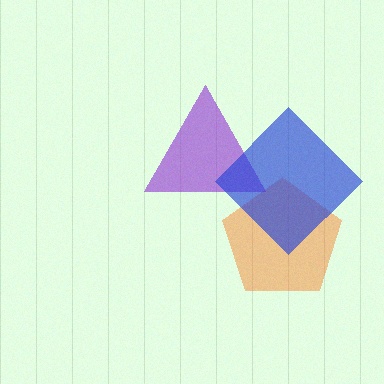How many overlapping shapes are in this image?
There are 3 overlapping shapes in the image.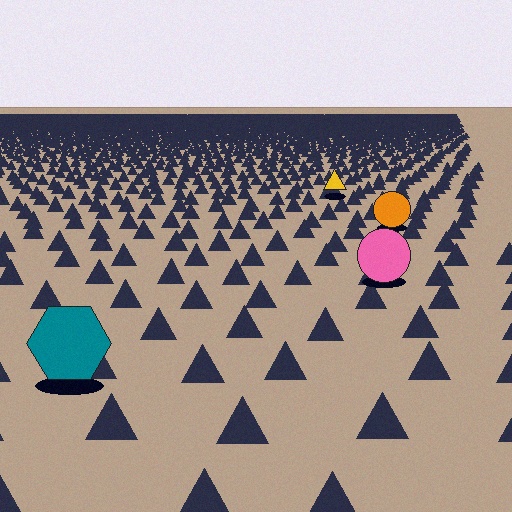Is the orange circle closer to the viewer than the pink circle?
No. The pink circle is closer — you can tell from the texture gradient: the ground texture is coarser near it.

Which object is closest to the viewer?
The teal hexagon is closest. The texture marks near it are larger and more spread out.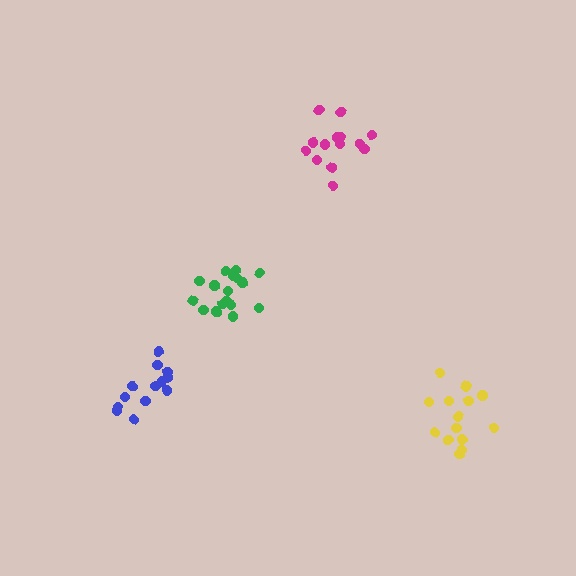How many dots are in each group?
Group 1: 17 dots, Group 2: 14 dots, Group 3: 14 dots, Group 4: 14 dots (59 total).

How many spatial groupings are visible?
There are 4 spatial groupings.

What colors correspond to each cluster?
The clusters are colored: green, blue, magenta, yellow.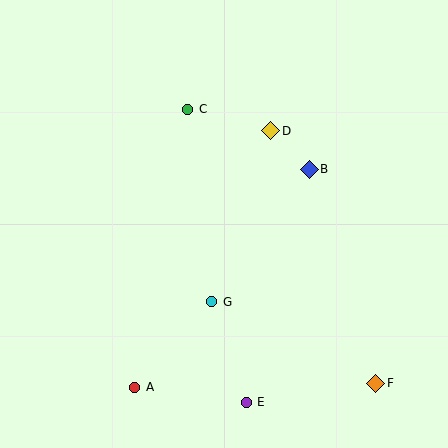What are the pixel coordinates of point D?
Point D is at (271, 131).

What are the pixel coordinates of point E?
Point E is at (246, 402).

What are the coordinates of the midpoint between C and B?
The midpoint between C and B is at (249, 139).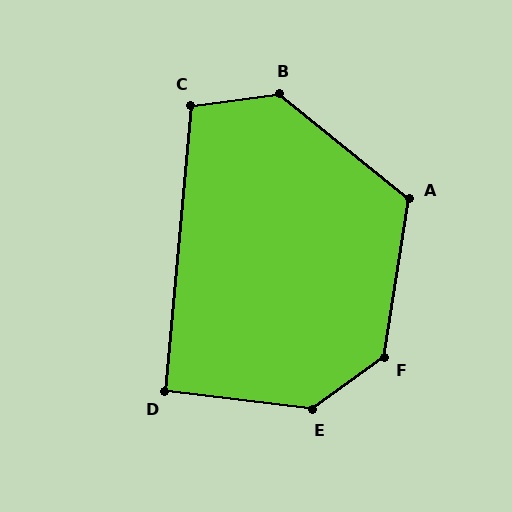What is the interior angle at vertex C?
Approximately 103 degrees (obtuse).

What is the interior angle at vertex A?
Approximately 120 degrees (obtuse).